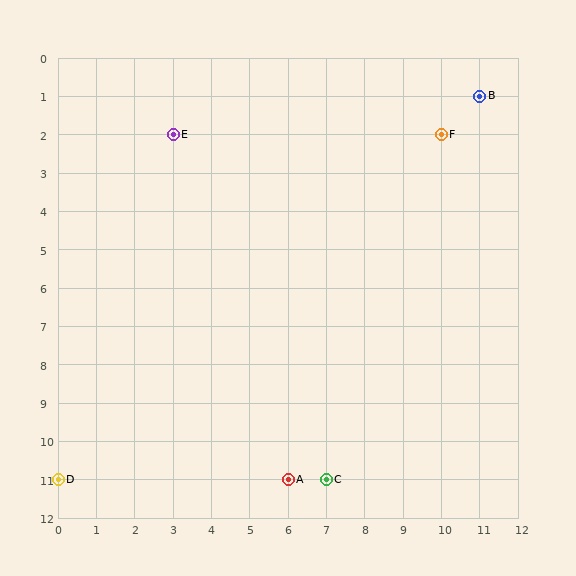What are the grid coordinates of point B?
Point B is at grid coordinates (11, 1).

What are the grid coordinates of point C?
Point C is at grid coordinates (7, 11).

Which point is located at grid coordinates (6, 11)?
Point A is at (6, 11).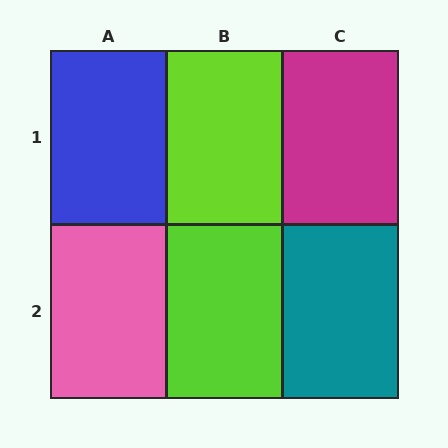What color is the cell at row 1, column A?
Blue.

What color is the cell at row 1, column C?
Magenta.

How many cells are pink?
1 cell is pink.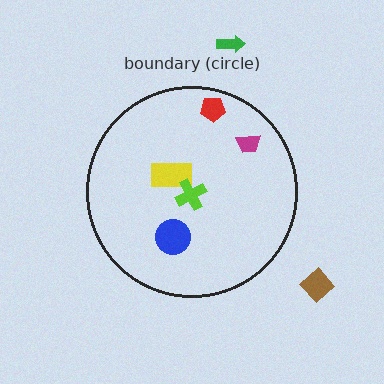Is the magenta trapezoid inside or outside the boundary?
Inside.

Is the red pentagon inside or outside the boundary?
Inside.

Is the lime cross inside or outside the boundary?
Inside.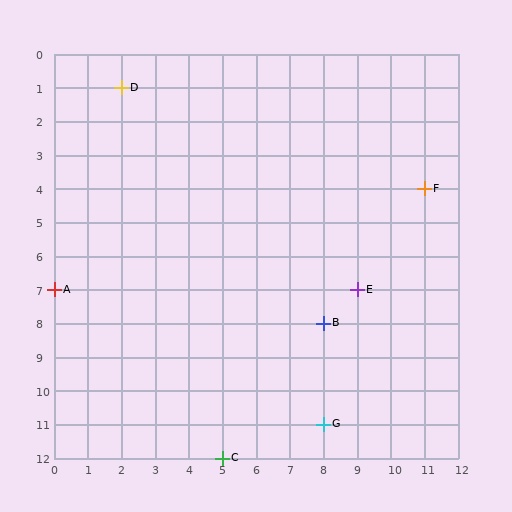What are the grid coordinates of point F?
Point F is at grid coordinates (11, 4).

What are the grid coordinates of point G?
Point G is at grid coordinates (8, 11).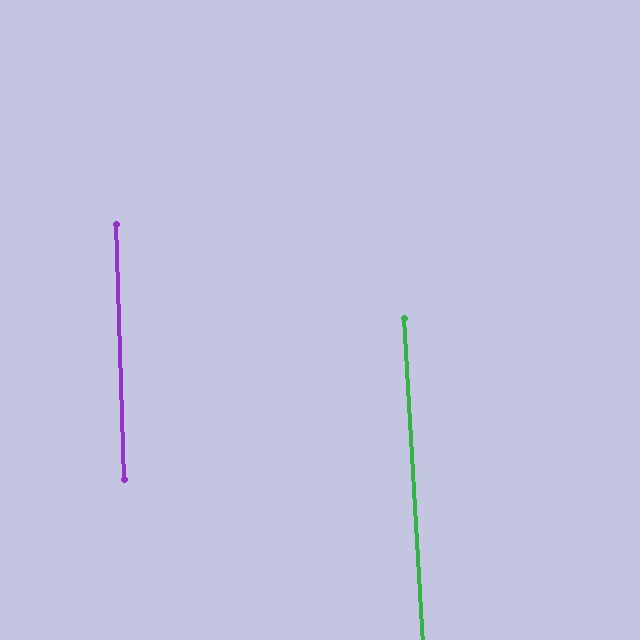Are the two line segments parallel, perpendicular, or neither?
Parallel — their directions differ by only 1.5°.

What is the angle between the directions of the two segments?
Approximately 2 degrees.